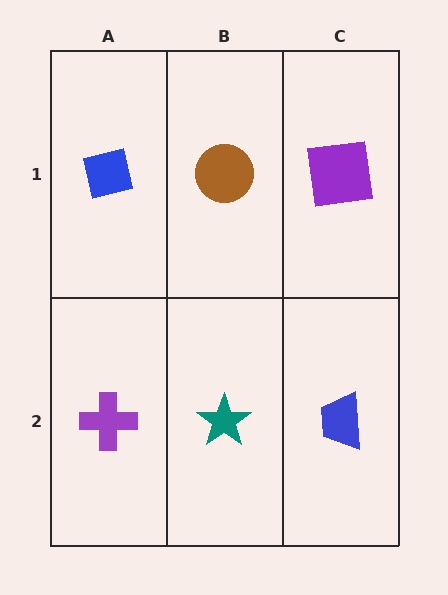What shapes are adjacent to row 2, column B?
A brown circle (row 1, column B), a purple cross (row 2, column A), a blue trapezoid (row 2, column C).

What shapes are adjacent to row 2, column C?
A purple square (row 1, column C), a teal star (row 2, column B).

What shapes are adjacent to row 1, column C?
A blue trapezoid (row 2, column C), a brown circle (row 1, column B).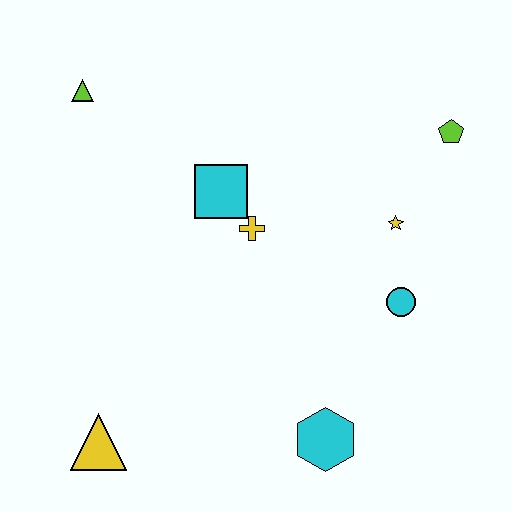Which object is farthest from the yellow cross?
The yellow triangle is farthest from the yellow cross.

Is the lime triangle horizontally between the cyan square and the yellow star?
No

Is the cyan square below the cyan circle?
No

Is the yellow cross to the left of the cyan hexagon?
Yes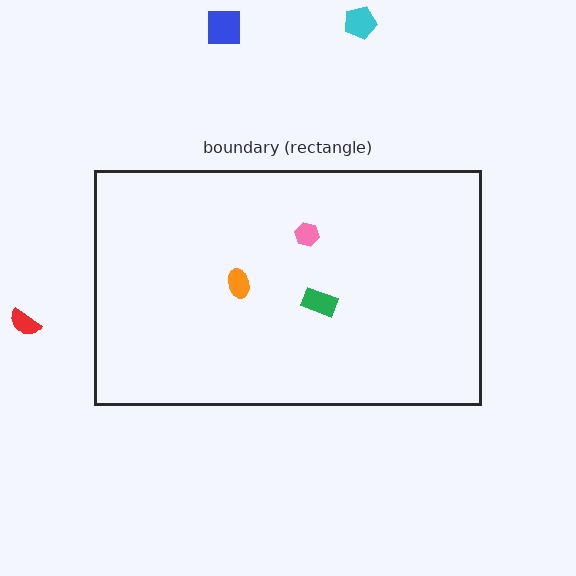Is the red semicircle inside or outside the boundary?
Outside.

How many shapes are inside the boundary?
3 inside, 3 outside.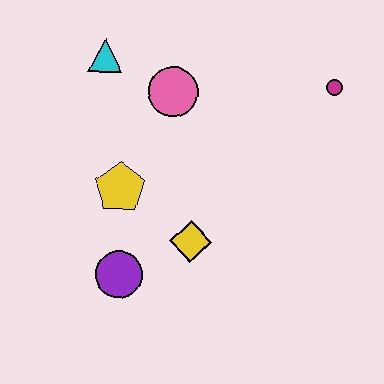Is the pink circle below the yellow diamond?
No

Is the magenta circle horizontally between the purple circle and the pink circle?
No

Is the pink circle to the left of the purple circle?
No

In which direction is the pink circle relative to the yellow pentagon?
The pink circle is above the yellow pentagon.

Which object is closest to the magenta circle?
The pink circle is closest to the magenta circle.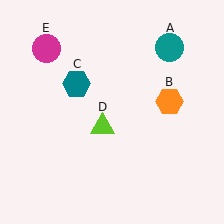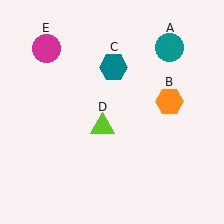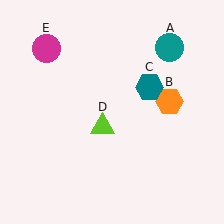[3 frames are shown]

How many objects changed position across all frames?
1 object changed position: teal hexagon (object C).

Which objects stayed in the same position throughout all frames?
Teal circle (object A) and orange hexagon (object B) and lime triangle (object D) and magenta circle (object E) remained stationary.